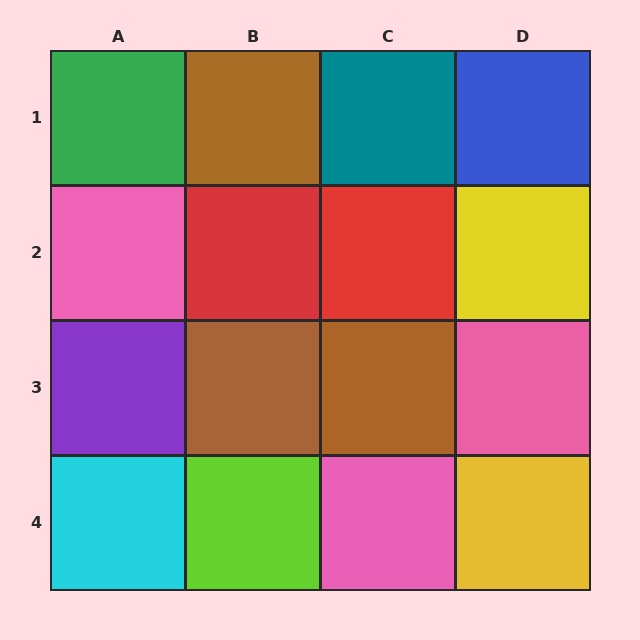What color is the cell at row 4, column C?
Pink.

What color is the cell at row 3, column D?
Pink.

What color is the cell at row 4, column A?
Cyan.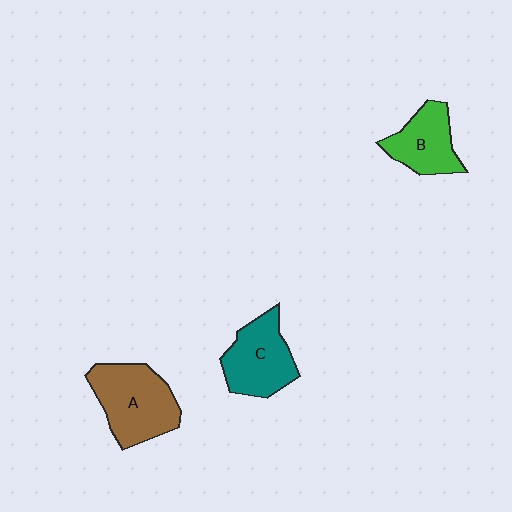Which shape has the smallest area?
Shape B (green).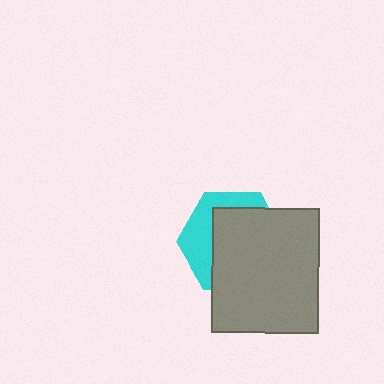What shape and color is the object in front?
The object in front is a gray rectangle.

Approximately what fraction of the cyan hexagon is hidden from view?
Roughly 64% of the cyan hexagon is hidden behind the gray rectangle.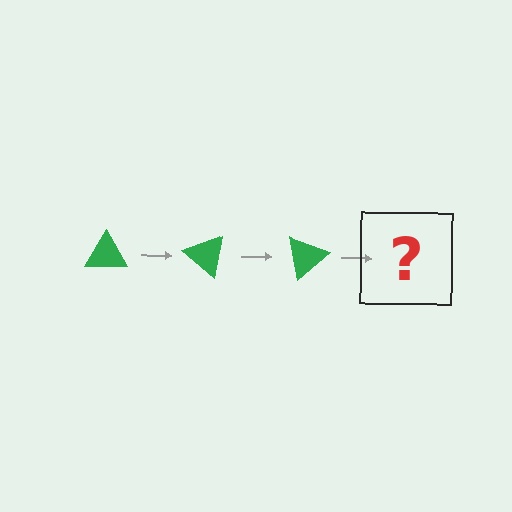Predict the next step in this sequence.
The next step is a green triangle rotated 120 degrees.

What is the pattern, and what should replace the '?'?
The pattern is that the triangle rotates 40 degrees each step. The '?' should be a green triangle rotated 120 degrees.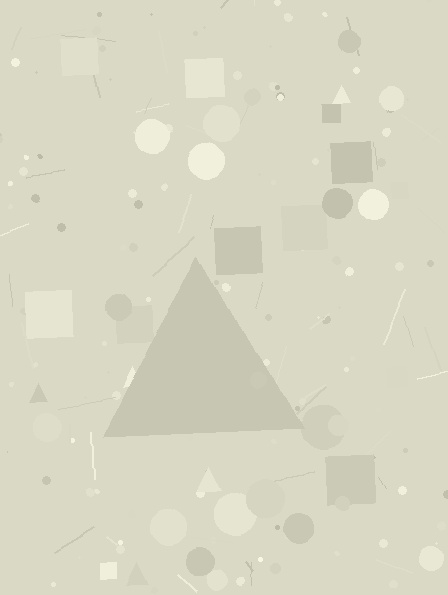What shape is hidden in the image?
A triangle is hidden in the image.